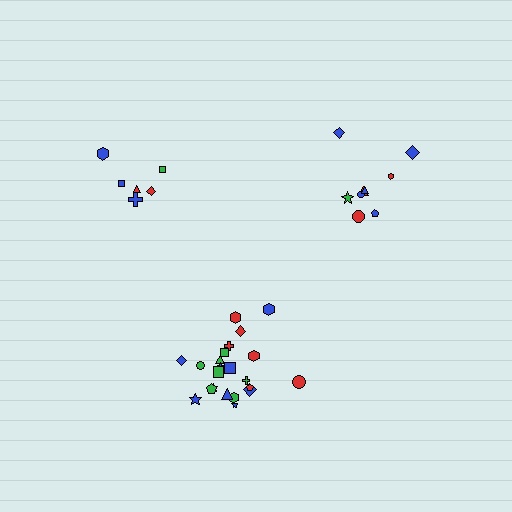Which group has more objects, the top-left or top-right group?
The top-right group.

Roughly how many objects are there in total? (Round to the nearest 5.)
Roughly 40 objects in total.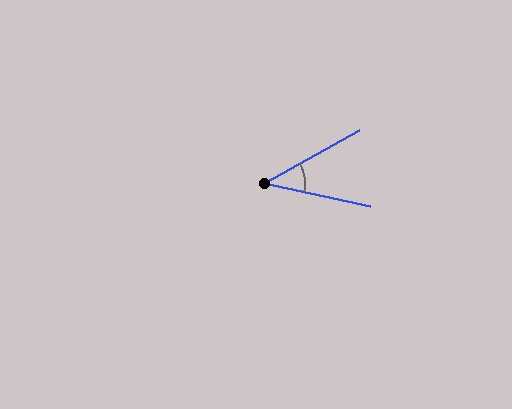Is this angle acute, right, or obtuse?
It is acute.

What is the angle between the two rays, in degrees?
Approximately 41 degrees.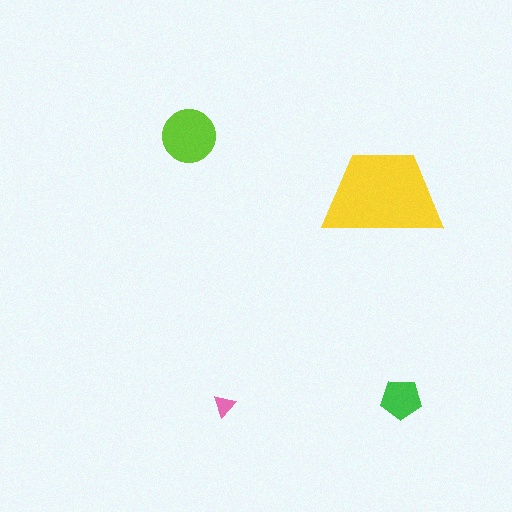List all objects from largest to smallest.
The yellow trapezoid, the lime circle, the green pentagon, the pink triangle.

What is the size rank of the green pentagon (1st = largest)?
3rd.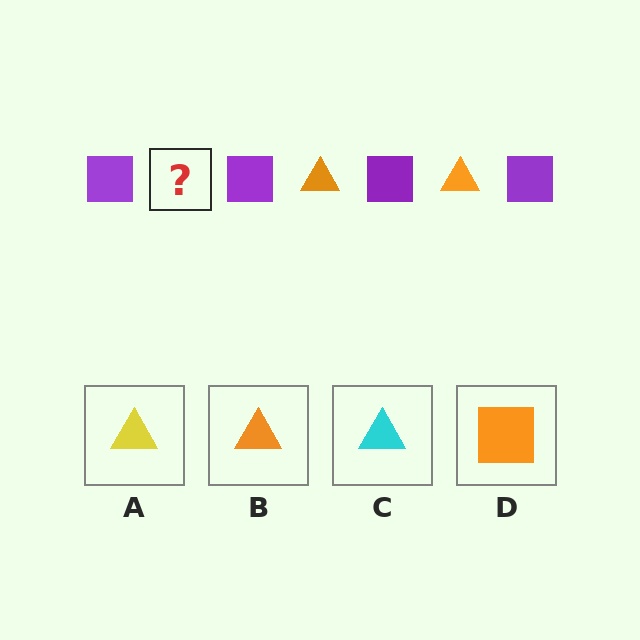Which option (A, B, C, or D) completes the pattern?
B.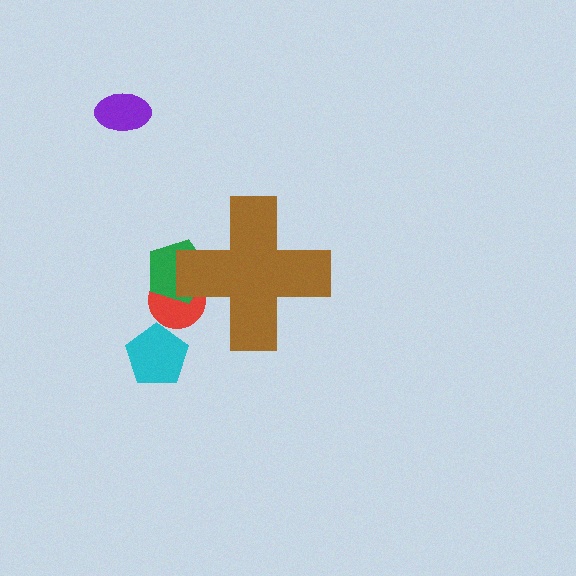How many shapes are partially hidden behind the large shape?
2 shapes are partially hidden.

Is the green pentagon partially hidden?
Yes, the green pentagon is partially hidden behind the brown cross.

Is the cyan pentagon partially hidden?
No, the cyan pentagon is fully visible.